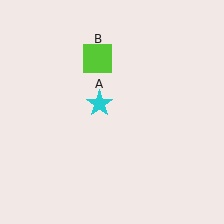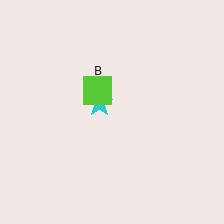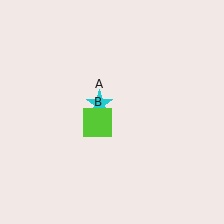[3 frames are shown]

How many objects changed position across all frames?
1 object changed position: lime square (object B).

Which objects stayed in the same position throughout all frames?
Cyan star (object A) remained stationary.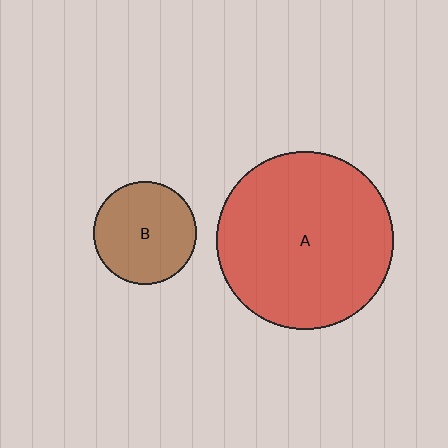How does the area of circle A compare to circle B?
Approximately 3.0 times.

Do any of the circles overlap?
No, none of the circles overlap.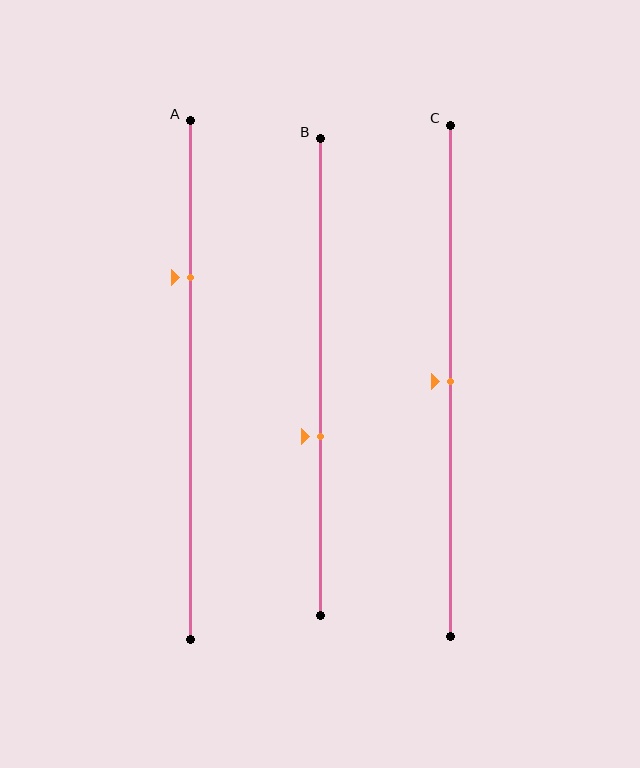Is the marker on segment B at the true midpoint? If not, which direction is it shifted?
No, the marker on segment B is shifted downward by about 12% of the segment length.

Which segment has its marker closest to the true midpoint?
Segment C has its marker closest to the true midpoint.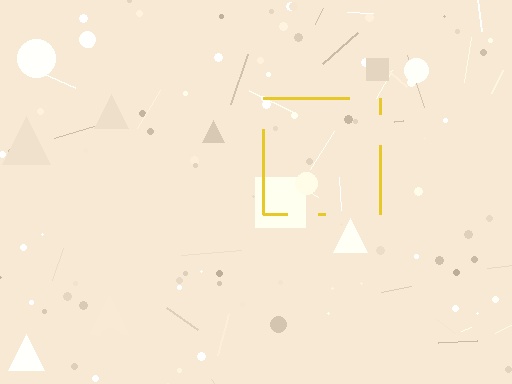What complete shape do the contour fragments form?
The contour fragments form a square.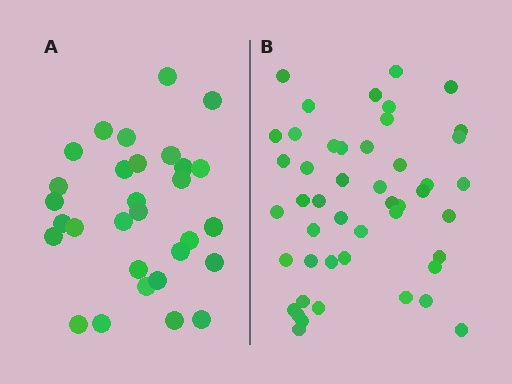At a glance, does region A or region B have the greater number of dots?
Region B (the right region) has more dots.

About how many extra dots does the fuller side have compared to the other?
Region B has approximately 15 more dots than region A.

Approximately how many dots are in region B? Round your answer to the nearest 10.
About 50 dots. (The exact count is 47, which rounds to 50.)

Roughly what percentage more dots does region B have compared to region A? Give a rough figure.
About 55% more.